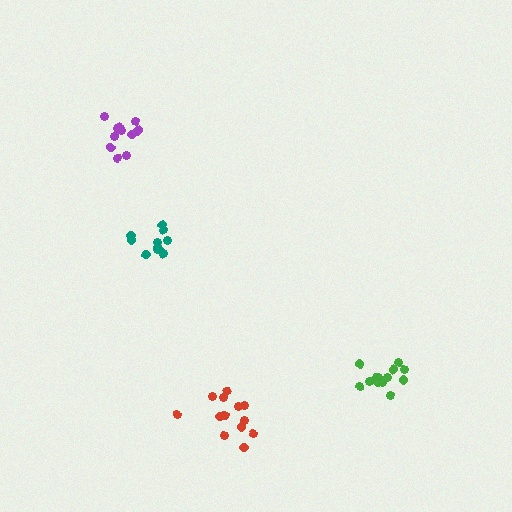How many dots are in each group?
Group 1: 11 dots, Group 2: 10 dots, Group 3: 13 dots, Group 4: 13 dots (47 total).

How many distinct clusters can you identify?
There are 4 distinct clusters.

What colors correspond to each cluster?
The clusters are colored: purple, teal, green, red.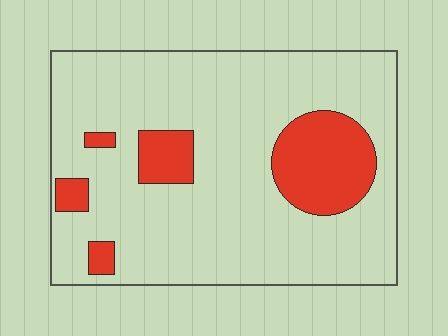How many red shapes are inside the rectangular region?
5.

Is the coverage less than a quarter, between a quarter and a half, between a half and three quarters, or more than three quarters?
Less than a quarter.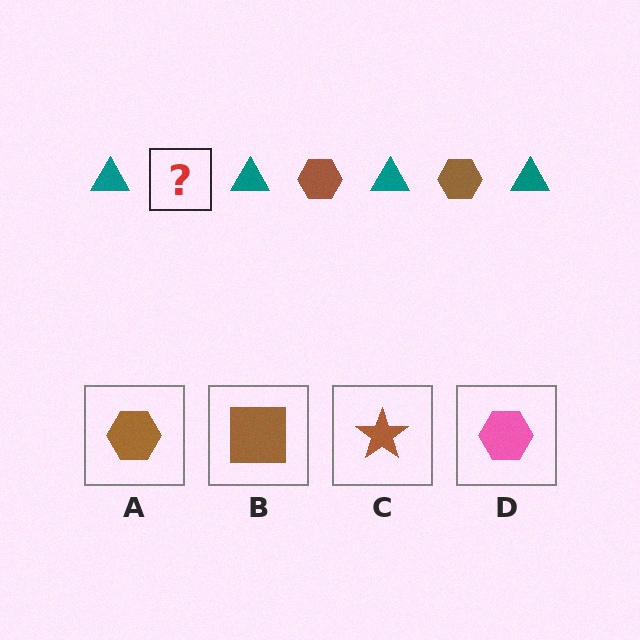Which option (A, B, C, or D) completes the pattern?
A.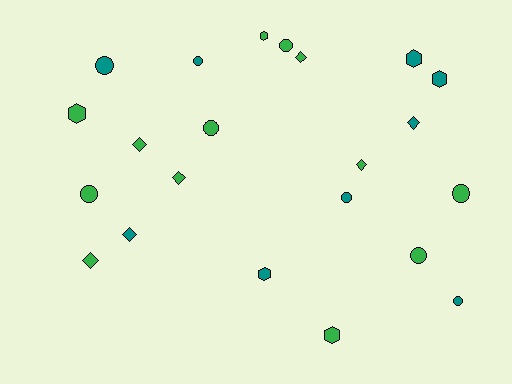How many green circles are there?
There are 5 green circles.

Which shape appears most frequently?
Circle, with 9 objects.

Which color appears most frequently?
Green, with 13 objects.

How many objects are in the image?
There are 22 objects.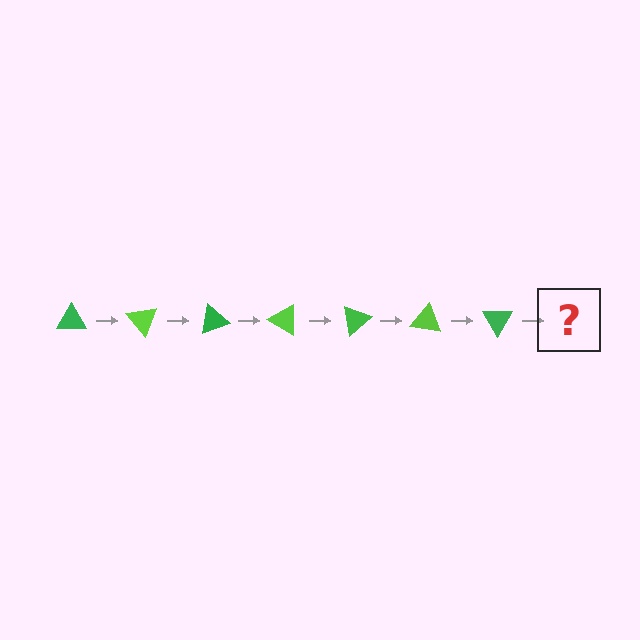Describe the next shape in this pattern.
It should be a lime triangle, rotated 350 degrees from the start.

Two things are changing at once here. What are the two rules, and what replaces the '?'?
The two rules are that it rotates 50 degrees each step and the color cycles through green and lime. The '?' should be a lime triangle, rotated 350 degrees from the start.